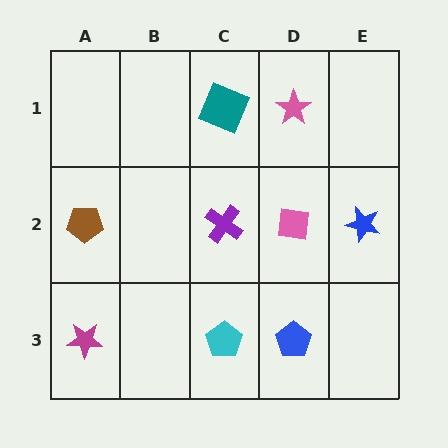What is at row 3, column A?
A magenta star.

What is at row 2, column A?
A brown pentagon.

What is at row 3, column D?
A blue pentagon.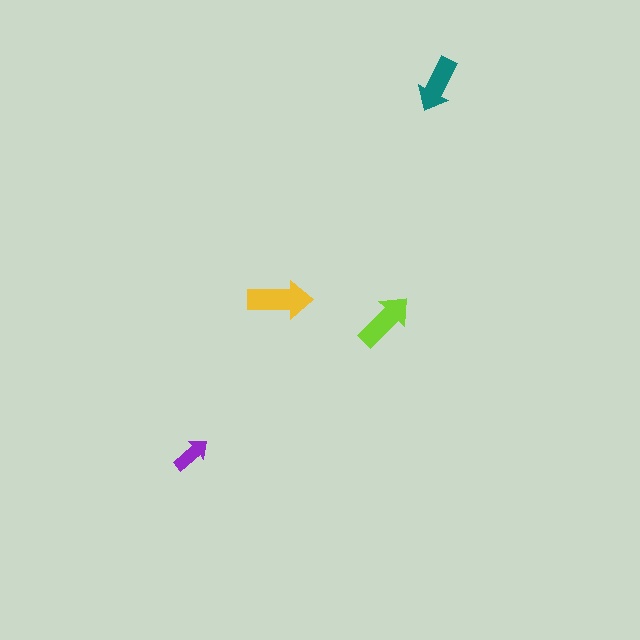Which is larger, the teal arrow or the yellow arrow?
The yellow one.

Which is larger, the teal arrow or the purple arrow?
The teal one.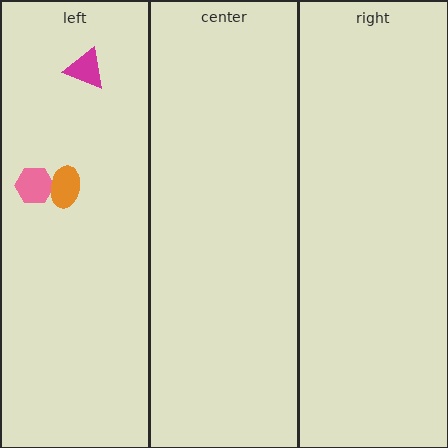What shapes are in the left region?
The pink hexagon, the orange ellipse, the magenta triangle.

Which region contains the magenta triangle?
The left region.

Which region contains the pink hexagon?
The left region.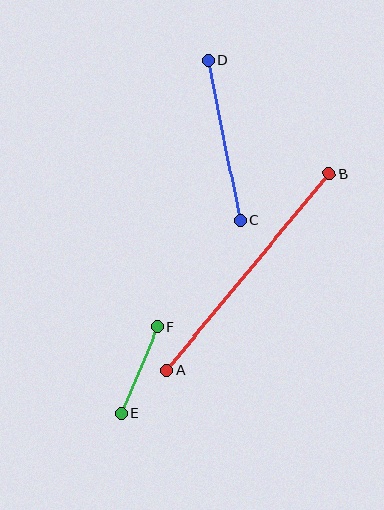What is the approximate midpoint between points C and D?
The midpoint is at approximately (224, 140) pixels.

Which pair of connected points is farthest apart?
Points A and B are farthest apart.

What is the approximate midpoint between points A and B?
The midpoint is at approximately (248, 272) pixels.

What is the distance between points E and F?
The distance is approximately 94 pixels.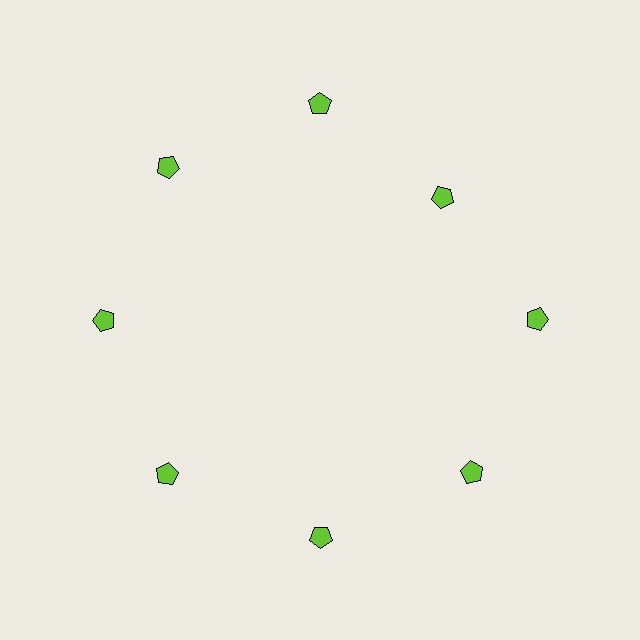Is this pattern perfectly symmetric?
No. The 8 lime pentagons are arranged in a ring, but one element near the 2 o'clock position is pulled inward toward the center, breaking the 8-fold rotational symmetry.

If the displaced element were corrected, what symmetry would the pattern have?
It would have 8-fold rotational symmetry — the pattern would map onto itself every 45 degrees.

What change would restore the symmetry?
The symmetry would be restored by moving it outward, back onto the ring so that all 8 pentagons sit at equal angles and equal distance from the center.